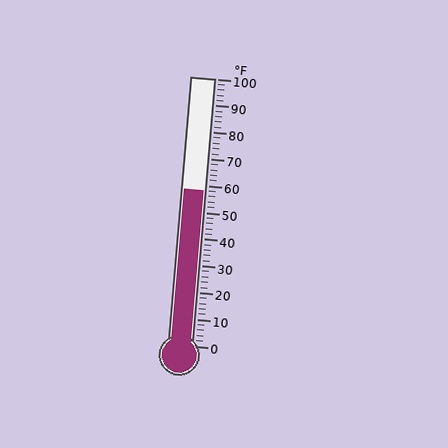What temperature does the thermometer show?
The thermometer shows approximately 58°F.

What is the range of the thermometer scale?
The thermometer scale ranges from 0°F to 100°F.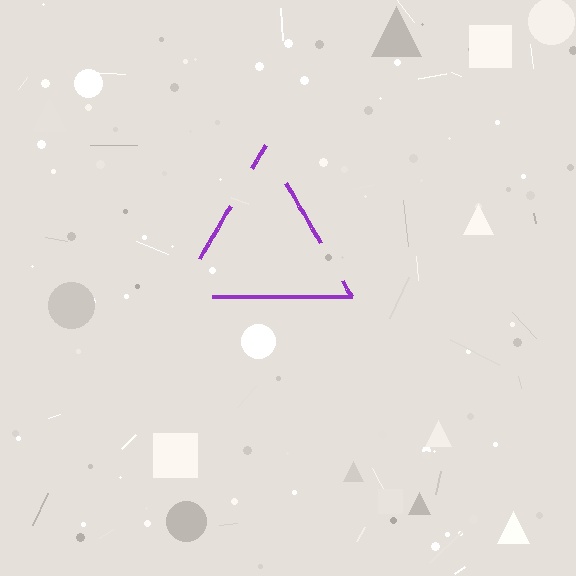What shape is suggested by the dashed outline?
The dashed outline suggests a triangle.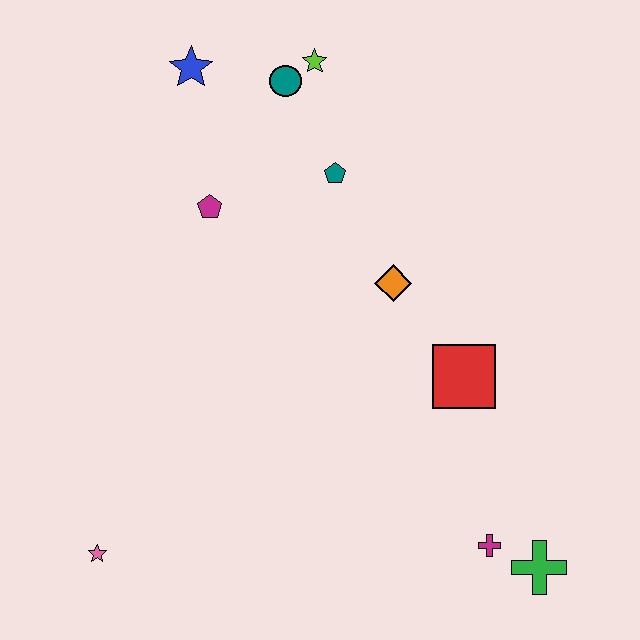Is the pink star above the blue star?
No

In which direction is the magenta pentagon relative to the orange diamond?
The magenta pentagon is to the left of the orange diamond.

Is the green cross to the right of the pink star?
Yes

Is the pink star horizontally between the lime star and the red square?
No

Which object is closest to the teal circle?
The lime star is closest to the teal circle.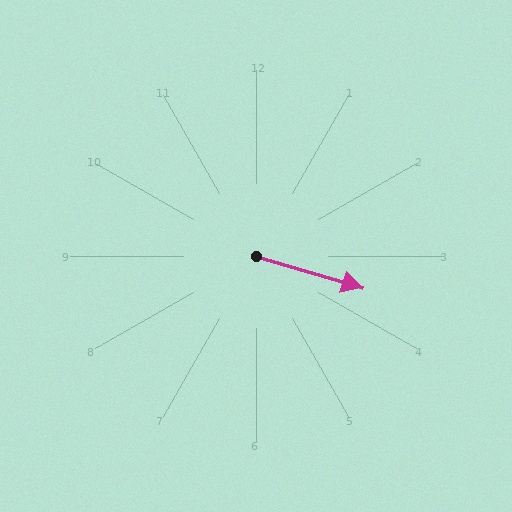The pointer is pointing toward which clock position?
Roughly 4 o'clock.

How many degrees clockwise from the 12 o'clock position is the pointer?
Approximately 107 degrees.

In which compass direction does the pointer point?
East.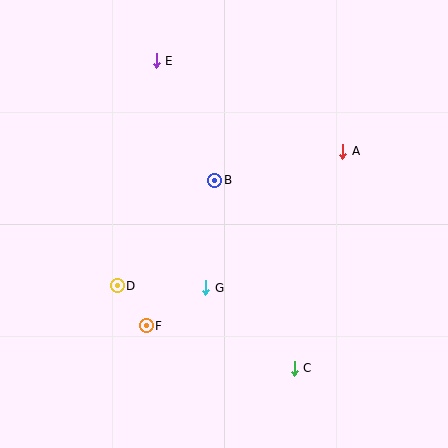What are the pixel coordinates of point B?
Point B is at (215, 180).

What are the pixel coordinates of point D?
Point D is at (117, 286).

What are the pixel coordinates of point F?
Point F is at (146, 326).